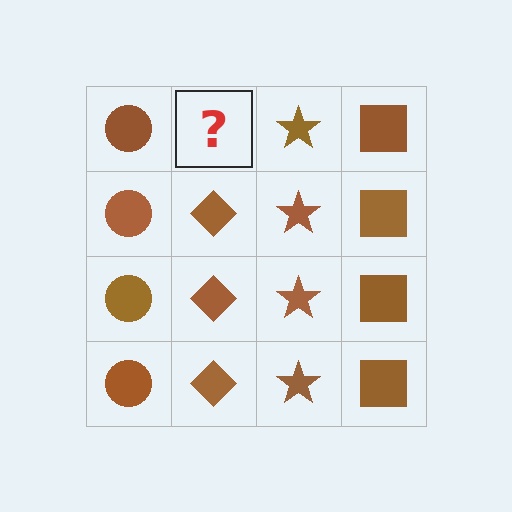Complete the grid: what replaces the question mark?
The question mark should be replaced with a brown diamond.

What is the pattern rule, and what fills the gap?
The rule is that each column has a consistent shape. The gap should be filled with a brown diamond.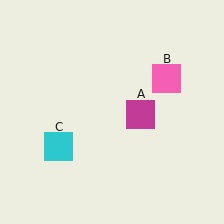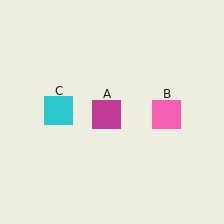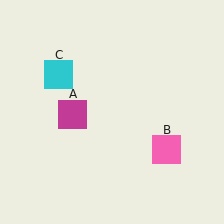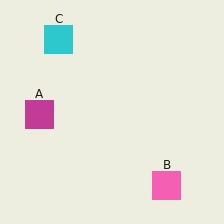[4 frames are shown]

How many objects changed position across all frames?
3 objects changed position: magenta square (object A), pink square (object B), cyan square (object C).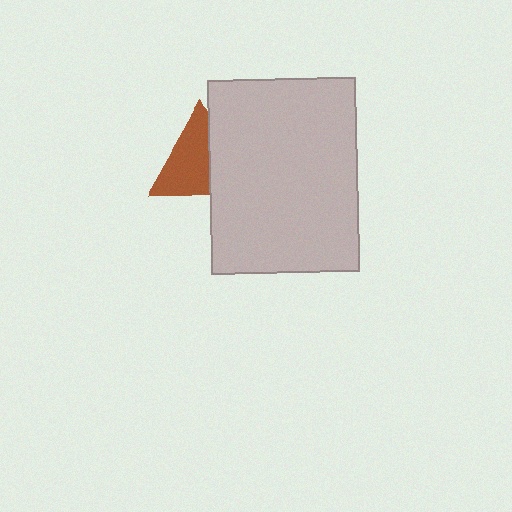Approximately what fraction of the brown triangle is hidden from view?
Roughly 37% of the brown triangle is hidden behind the light gray rectangle.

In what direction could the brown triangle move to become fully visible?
The brown triangle could move left. That would shift it out from behind the light gray rectangle entirely.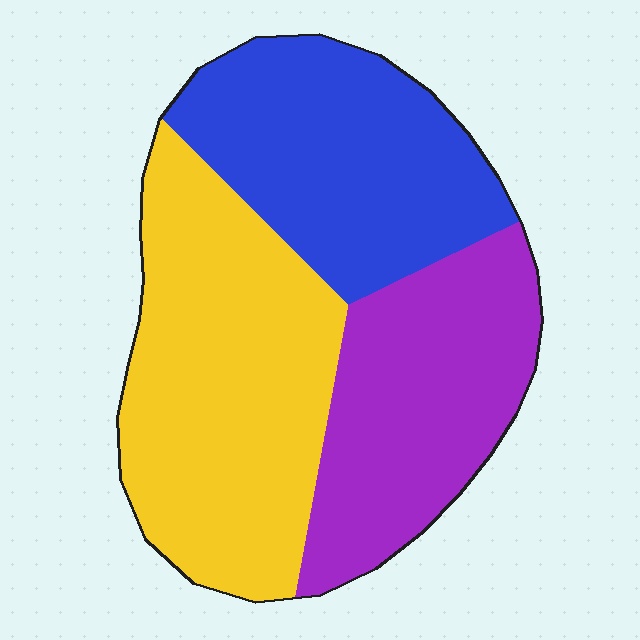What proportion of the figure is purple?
Purple covers 29% of the figure.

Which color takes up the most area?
Yellow, at roughly 40%.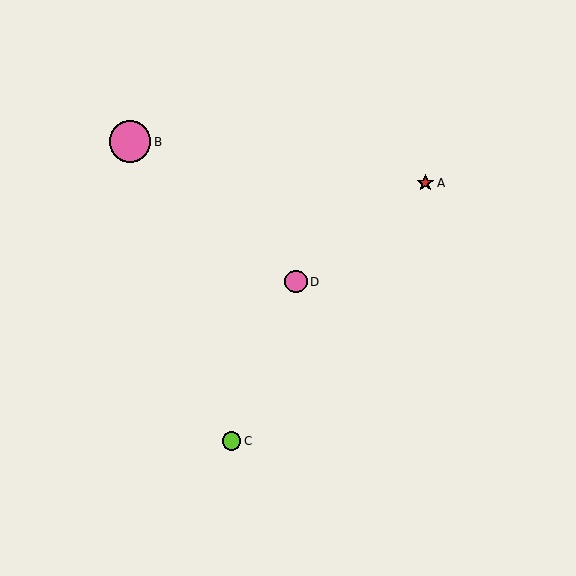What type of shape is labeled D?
Shape D is a pink circle.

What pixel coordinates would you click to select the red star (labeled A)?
Click at (425, 183) to select the red star A.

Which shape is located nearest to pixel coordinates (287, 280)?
The pink circle (labeled D) at (296, 282) is nearest to that location.